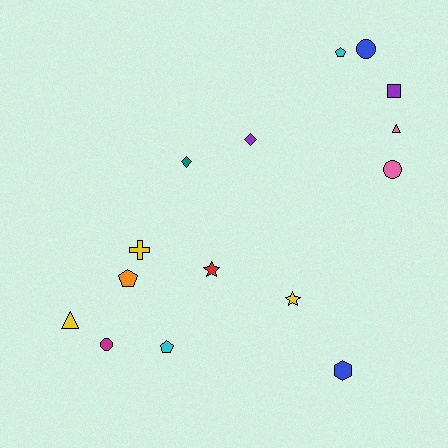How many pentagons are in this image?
There are 3 pentagons.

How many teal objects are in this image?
There is 1 teal object.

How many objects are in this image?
There are 15 objects.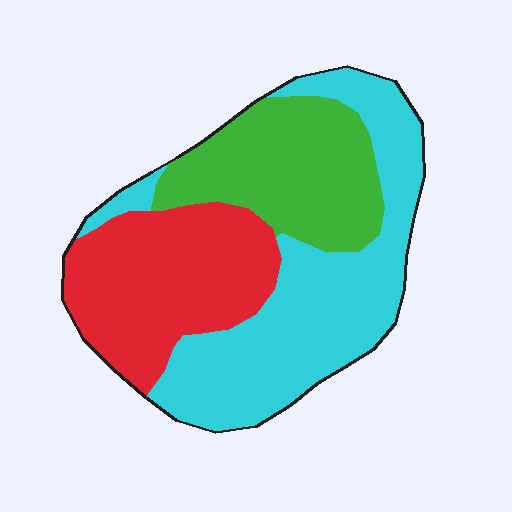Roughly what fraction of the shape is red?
Red covers around 30% of the shape.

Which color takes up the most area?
Cyan, at roughly 45%.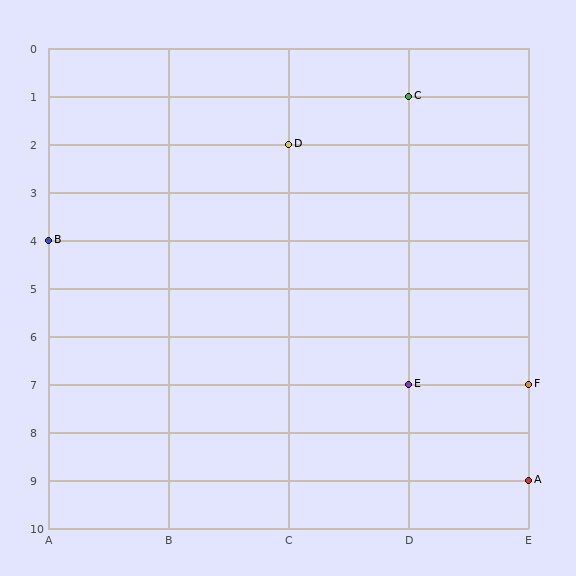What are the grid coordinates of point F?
Point F is at grid coordinates (E, 7).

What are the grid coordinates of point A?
Point A is at grid coordinates (E, 9).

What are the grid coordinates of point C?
Point C is at grid coordinates (D, 1).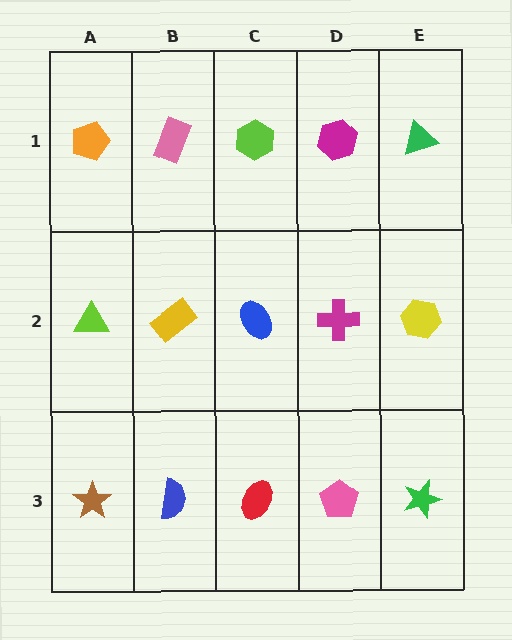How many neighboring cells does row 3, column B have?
3.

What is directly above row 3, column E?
A yellow hexagon.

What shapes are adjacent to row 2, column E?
A green triangle (row 1, column E), a green star (row 3, column E), a magenta cross (row 2, column D).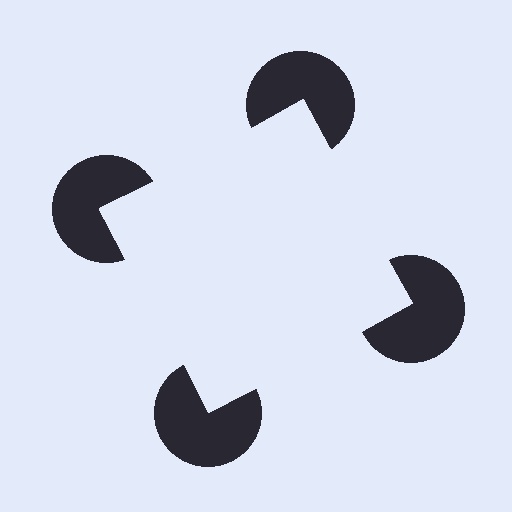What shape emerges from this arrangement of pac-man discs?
An illusory square — its edges are inferred from the aligned wedge cuts in the pac-man discs, not physically drawn.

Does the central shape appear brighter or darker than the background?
It typically appears slightly brighter than the background, even though no actual brightness change is drawn.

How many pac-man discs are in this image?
There are 4 — one at each vertex of the illusory square.